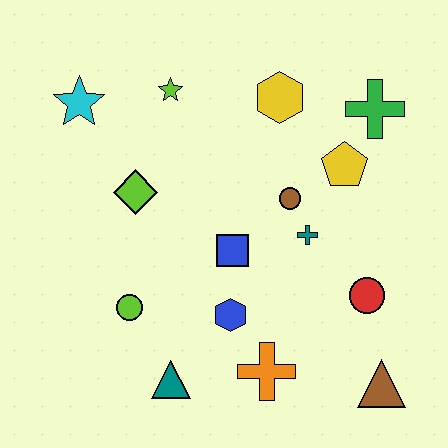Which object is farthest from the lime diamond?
The brown triangle is farthest from the lime diamond.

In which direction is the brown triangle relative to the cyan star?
The brown triangle is to the right of the cyan star.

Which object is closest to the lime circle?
The teal triangle is closest to the lime circle.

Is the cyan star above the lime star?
No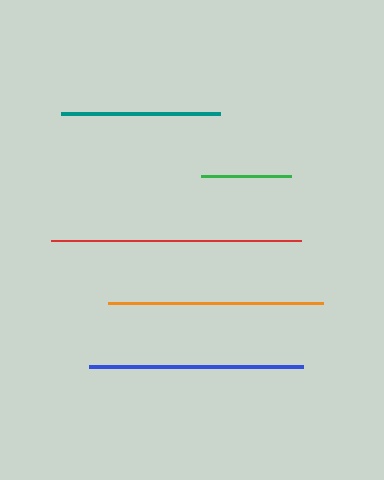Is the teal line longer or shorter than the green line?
The teal line is longer than the green line.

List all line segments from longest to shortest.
From longest to shortest: red, orange, blue, teal, green.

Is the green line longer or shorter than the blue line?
The blue line is longer than the green line.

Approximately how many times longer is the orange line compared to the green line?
The orange line is approximately 2.4 times the length of the green line.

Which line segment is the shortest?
The green line is the shortest at approximately 90 pixels.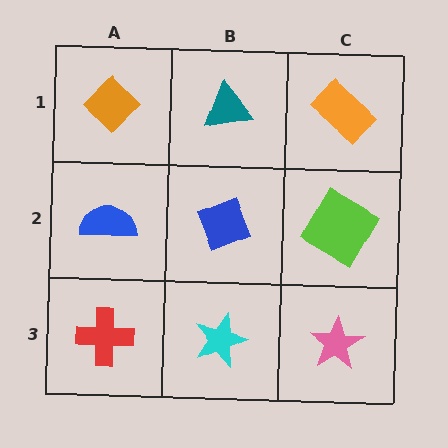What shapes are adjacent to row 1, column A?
A blue semicircle (row 2, column A), a teal triangle (row 1, column B).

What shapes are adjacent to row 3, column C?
A lime square (row 2, column C), a cyan star (row 3, column B).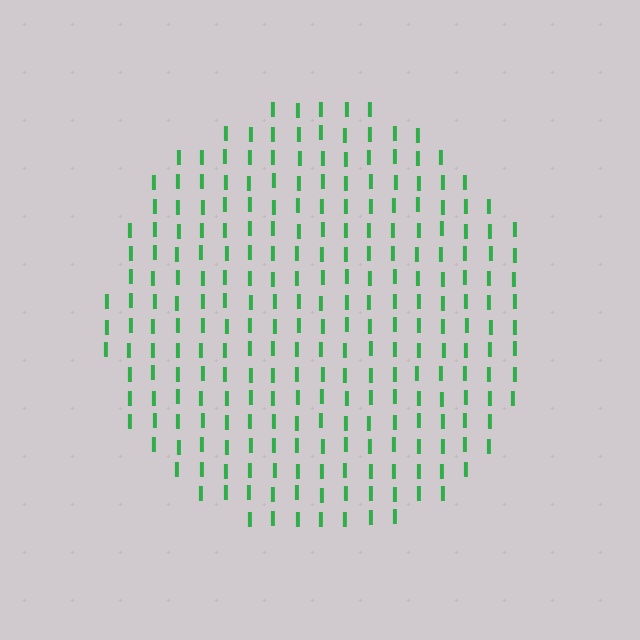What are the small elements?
The small elements are letter I's.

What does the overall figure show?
The overall figure shows a circle.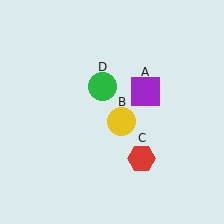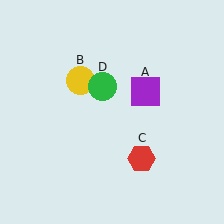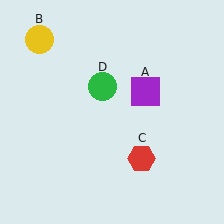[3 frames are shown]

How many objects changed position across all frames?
1 object changed position: yellow circle (object B).